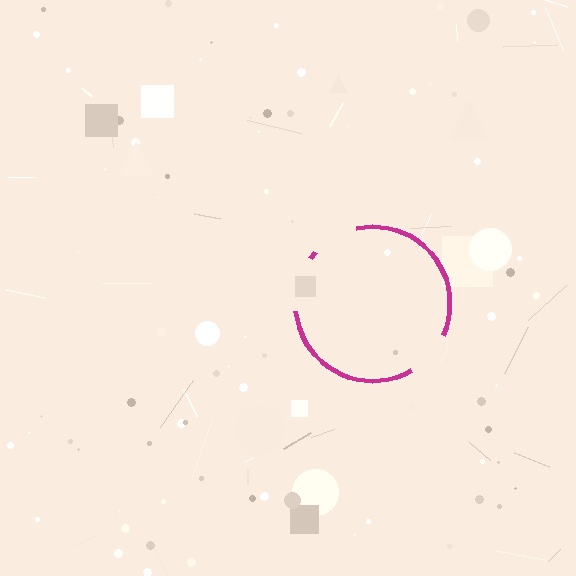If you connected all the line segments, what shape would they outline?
They would outline a circle.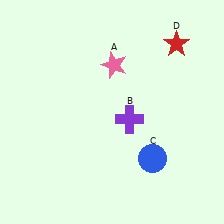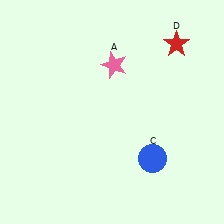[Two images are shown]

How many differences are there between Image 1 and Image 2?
There is 1 difference between the two images.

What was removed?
The purple cross (B) was removed in Image 2.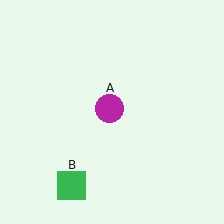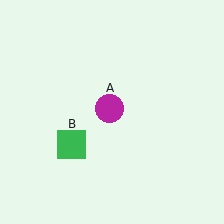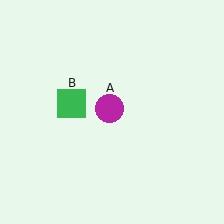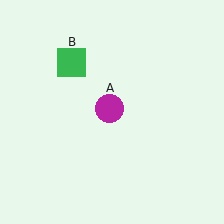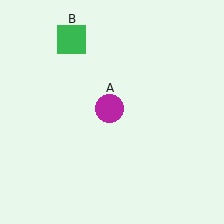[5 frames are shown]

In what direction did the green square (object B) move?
The green square (object B) moved up.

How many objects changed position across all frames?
1 object changed position: green square (object B).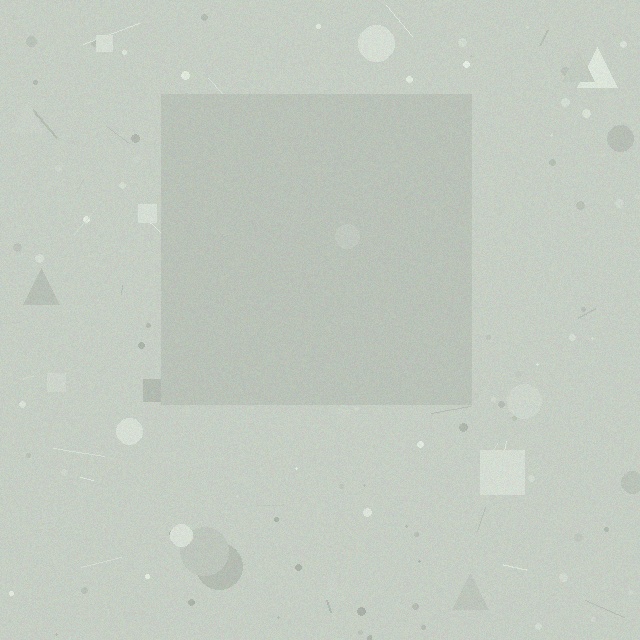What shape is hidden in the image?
A square is hidden in the image.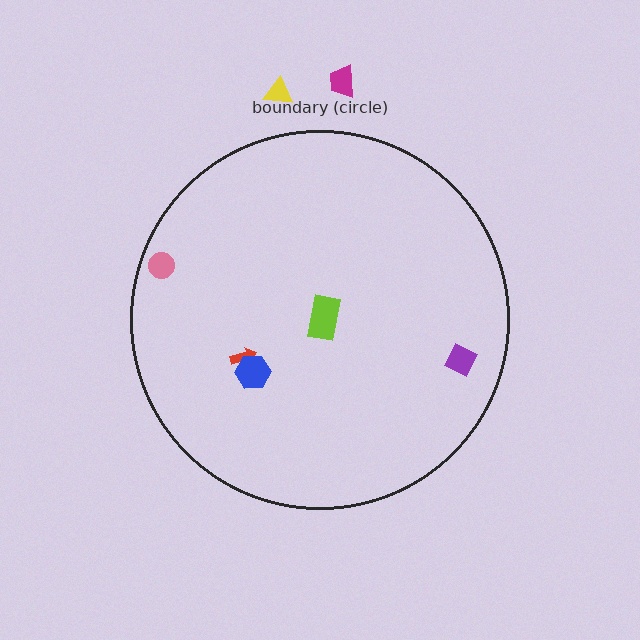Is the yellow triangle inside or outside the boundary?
Outside.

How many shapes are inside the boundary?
5 inside, 2 outside.